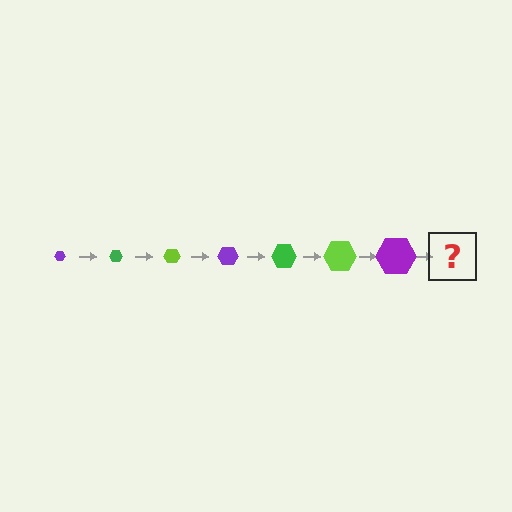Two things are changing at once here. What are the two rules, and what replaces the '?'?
The two rules are that the hexagon grows larger each step and the color cycles through purple, green, and lime. The '?' should be a green hexagon, larger than the previous one.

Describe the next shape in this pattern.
It should be a green hexagon, larger than the previous one.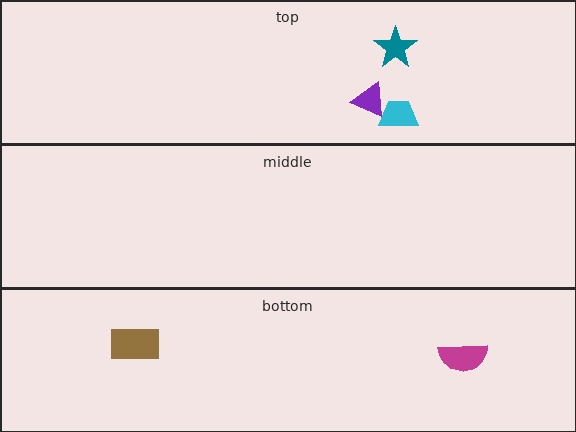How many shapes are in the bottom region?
2.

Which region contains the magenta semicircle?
The bottom region.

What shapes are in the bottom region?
The brown rectangle, the magenta semicircle.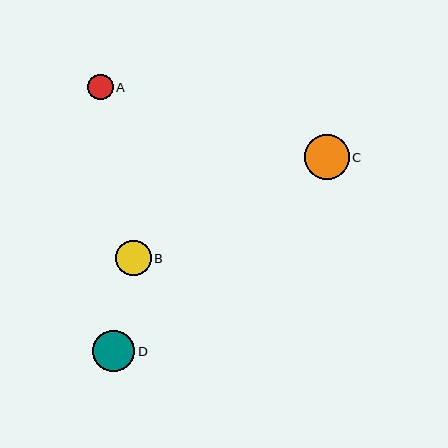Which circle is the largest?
Circle C is the largest with a size of approximately 45 pixels.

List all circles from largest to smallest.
From largest to smallest: C, D, B, A.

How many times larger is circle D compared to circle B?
Circle D is approximately 1.2 times the size of circle B.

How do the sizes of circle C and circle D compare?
Circle C and circle D are approximately the same size.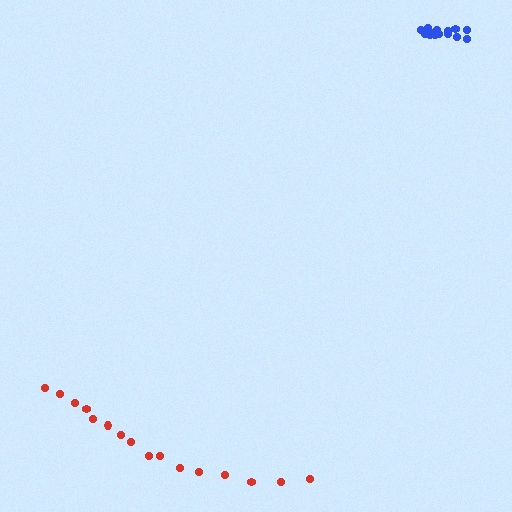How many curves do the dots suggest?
There are 2 distinct paths.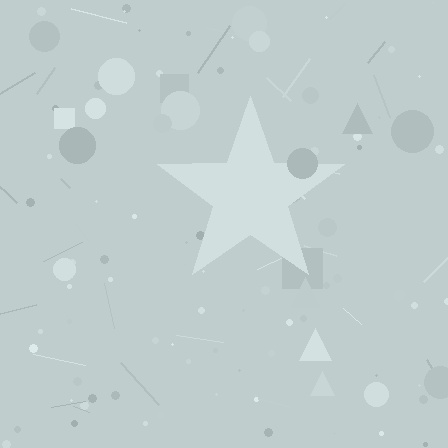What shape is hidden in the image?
A star is hidden in the image.